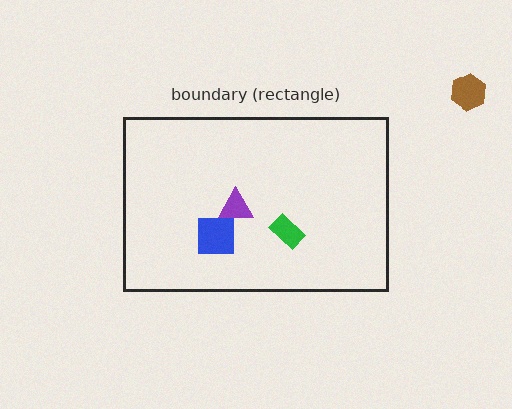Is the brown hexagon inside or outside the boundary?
Outside.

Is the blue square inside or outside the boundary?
Inside.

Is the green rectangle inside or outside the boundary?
Inside.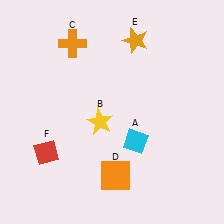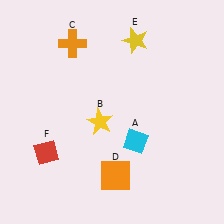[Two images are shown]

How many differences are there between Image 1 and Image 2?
There is 1 difference between the two images.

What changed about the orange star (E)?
In Image 1, E is orange. In Image 2, it changed to yellow.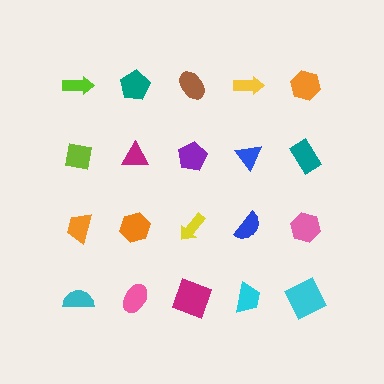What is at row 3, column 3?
A yellow arrow.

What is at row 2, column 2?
A magenta triangle.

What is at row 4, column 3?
A magenta square.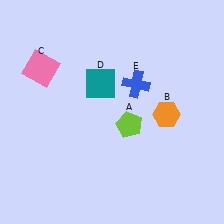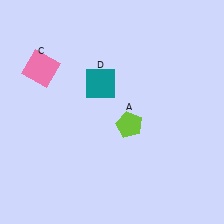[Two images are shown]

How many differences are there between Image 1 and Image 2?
There are 2 differences between the two images.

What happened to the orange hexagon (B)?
The orange hexagon (B) was removed in Image 2. It was in the bottom-right area of Image 1.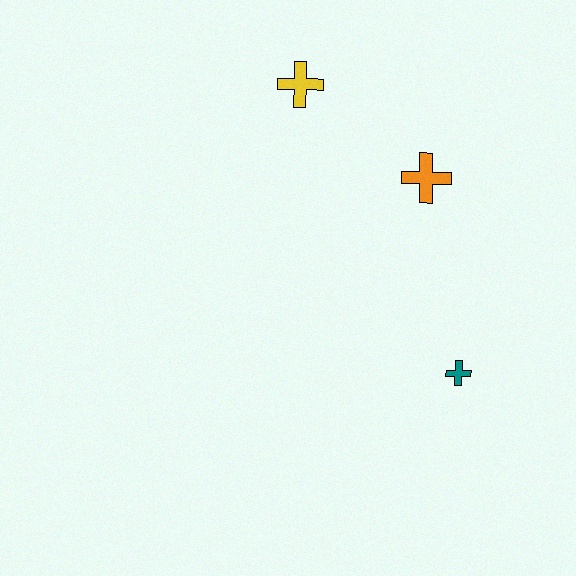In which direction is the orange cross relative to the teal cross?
The orange cross is above the teal cross.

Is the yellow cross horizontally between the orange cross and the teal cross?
No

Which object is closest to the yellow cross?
The orange cross is closest to the yellow cross.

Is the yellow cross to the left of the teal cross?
Yes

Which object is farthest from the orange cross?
The teal cross is farthest from the orange cross.